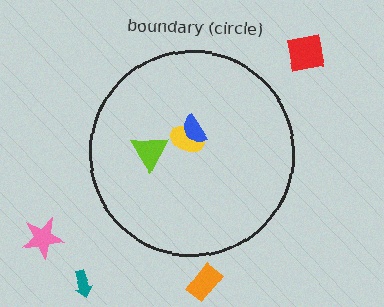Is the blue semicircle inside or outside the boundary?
Inside.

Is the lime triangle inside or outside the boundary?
Inside.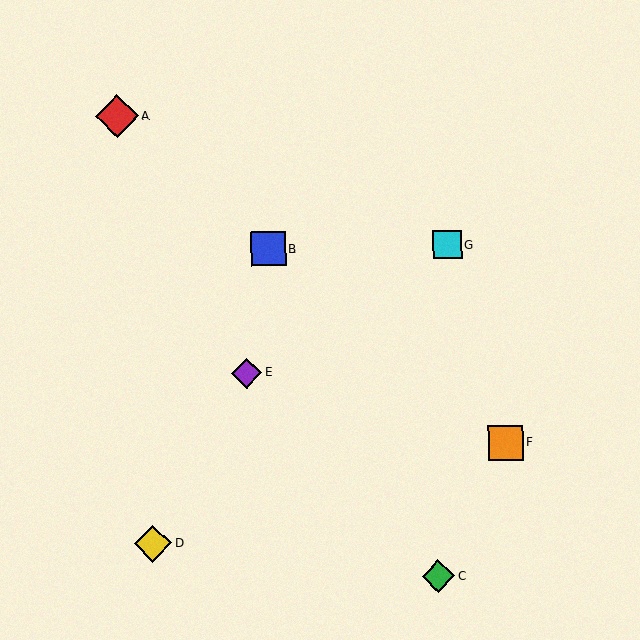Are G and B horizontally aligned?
Yes, both are at y≈245.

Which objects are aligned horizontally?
Objects B, G are aligned horizontally.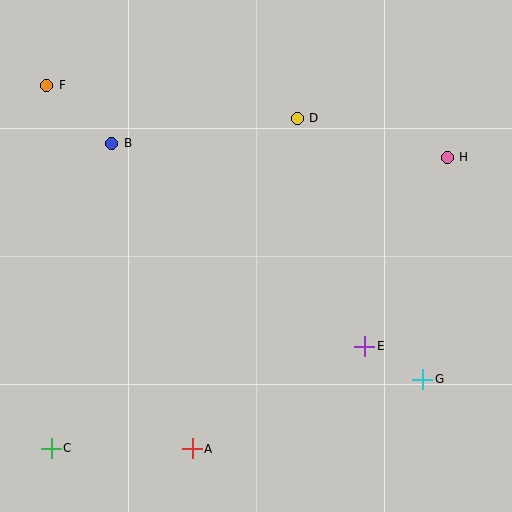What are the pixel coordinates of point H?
Point H is at (447, 157).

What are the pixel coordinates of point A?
Point A is at (192, 449).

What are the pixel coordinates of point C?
Point C is at (51, 448).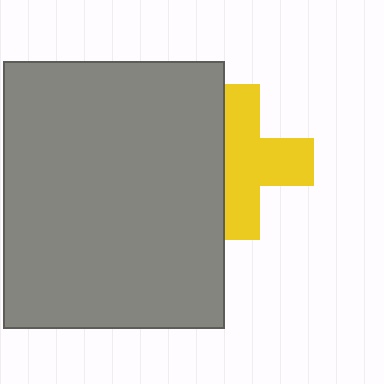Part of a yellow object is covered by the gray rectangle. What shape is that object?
It is a cross.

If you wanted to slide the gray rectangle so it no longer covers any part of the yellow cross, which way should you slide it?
Slide it left — that is the most direct way to separate the two shapes.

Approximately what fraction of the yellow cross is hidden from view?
Roughly 37% of the yellow cross is hidden behind the gray rectangle.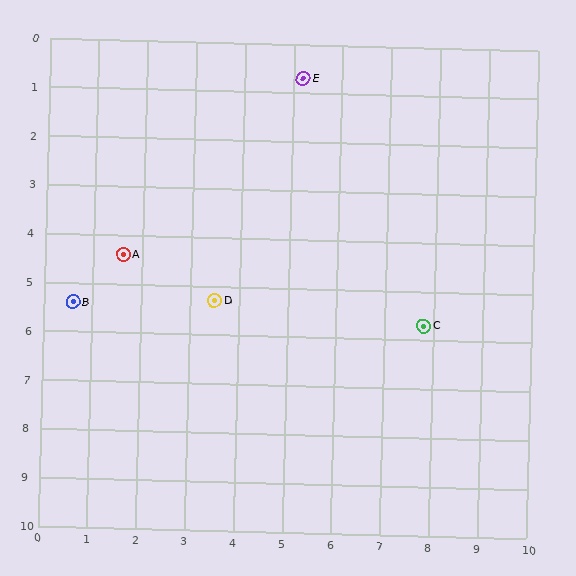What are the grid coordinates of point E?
Point E is at approximately (5.2, 0.7).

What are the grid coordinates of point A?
Point A is at approximately (1.6, 4.4).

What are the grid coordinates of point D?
Point D is at approximately (3.5, 5.3).